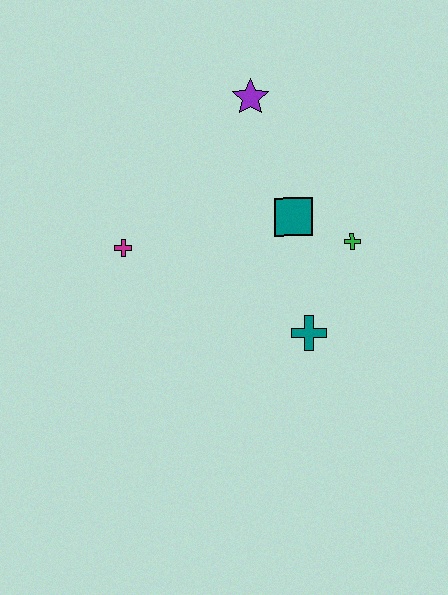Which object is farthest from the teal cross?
The purple star is farthest from the teal cross.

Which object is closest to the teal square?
The green cross is closest to the teal square.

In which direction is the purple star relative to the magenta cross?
The purple star is above the magenta cross.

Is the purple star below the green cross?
No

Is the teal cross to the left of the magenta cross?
No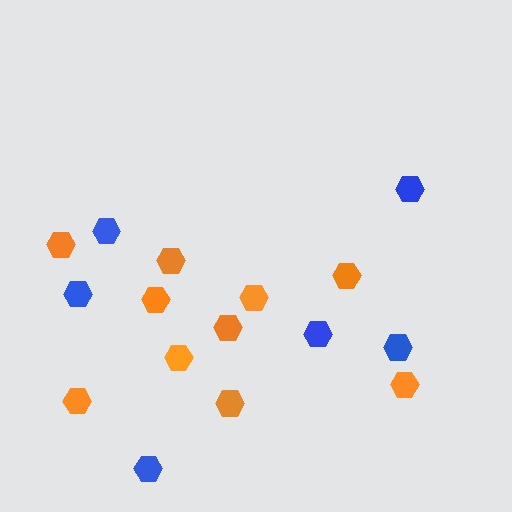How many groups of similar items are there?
There are 2 groups: one group of blue hexagons (6) and one group of orange hexagons (10).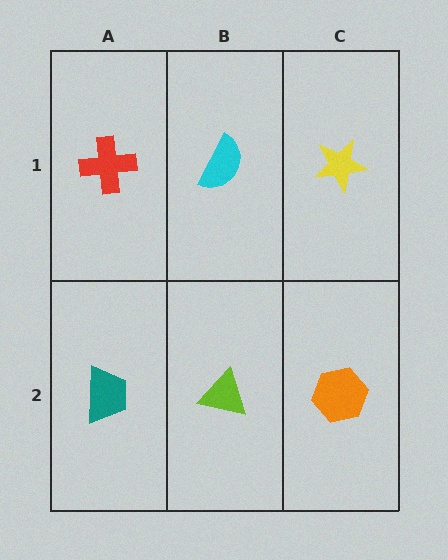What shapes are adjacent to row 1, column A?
A teal trapezoid (row 2, column A), a cyan semicircle (row 1, column B).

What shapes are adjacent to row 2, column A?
A red cross (row 1, column A), a lime triangle (row 2, column B).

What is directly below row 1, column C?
An orange hexagon.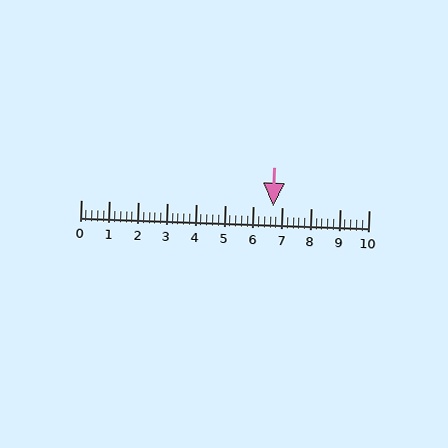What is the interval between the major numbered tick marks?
The major tick marks are spaced 1 units apart.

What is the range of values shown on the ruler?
The ruler shows values from 0 to 10.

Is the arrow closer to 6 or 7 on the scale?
The arrow is closer to 7.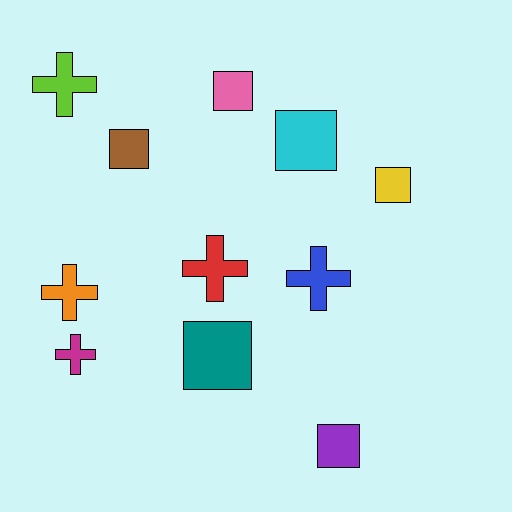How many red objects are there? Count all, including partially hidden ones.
There is 1 red object.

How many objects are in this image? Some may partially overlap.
There are 11 objects.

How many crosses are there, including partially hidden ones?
There are 5 crosses.